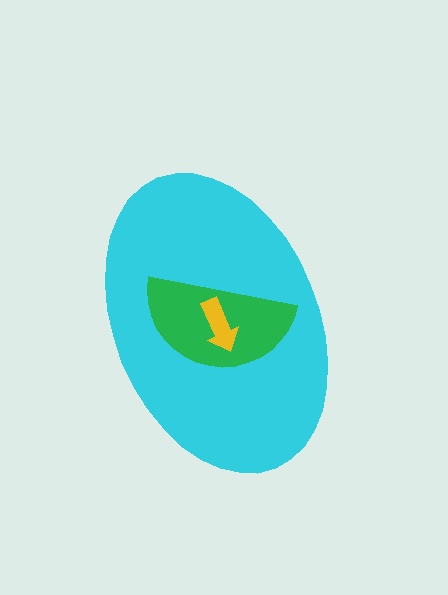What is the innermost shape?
The yellow arrow.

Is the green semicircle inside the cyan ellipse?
Yes.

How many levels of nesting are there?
3.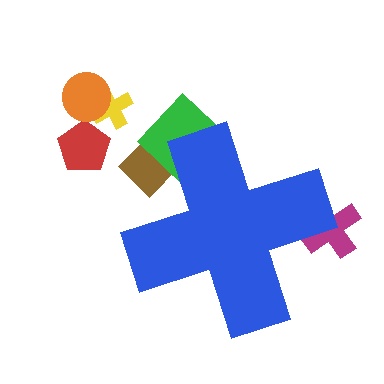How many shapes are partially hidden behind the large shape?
3 shapes are partially hidden.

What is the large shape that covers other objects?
A blue cross.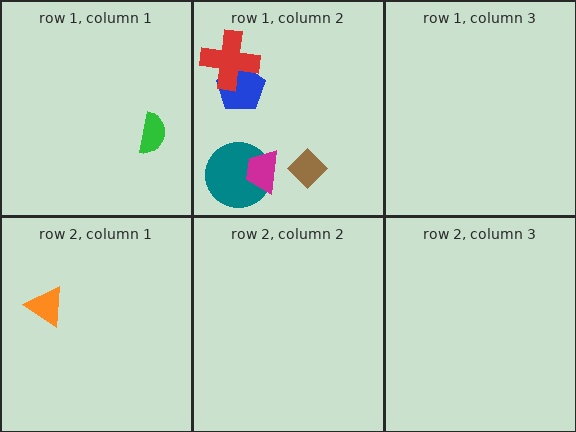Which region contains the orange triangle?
The row 2, column 1 region.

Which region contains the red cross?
The row 1, column 2 region.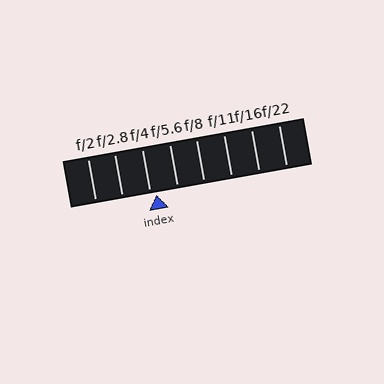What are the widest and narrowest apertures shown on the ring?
The widest aperture shown is f/2 and the narrowest is f/22.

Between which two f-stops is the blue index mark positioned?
The index mark is between f/4 and f/5.6.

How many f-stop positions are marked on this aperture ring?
There are 8 f-stop positions marked.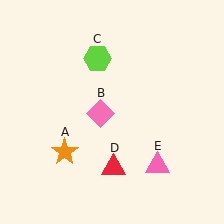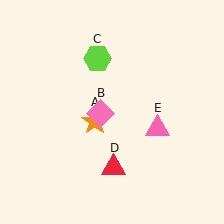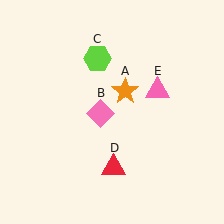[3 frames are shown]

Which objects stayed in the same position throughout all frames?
Pink diamond (object B) and lime hexagon (object C) and red triangle (object D) remained stationary.